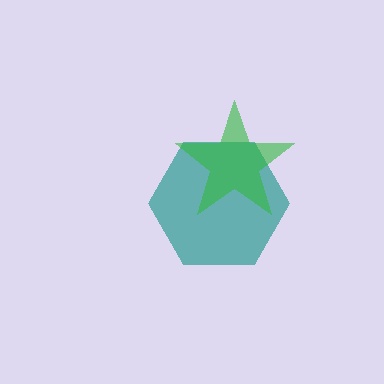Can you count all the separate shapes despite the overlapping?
Yes, there are 2 separate shapes.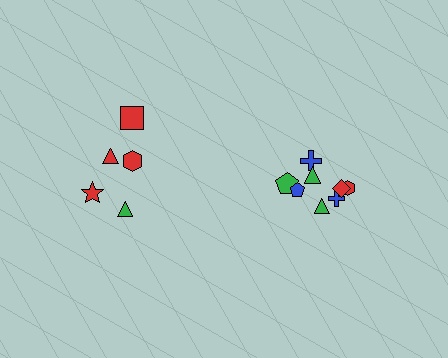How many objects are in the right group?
There are 8 objects.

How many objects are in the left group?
There are 5 objects.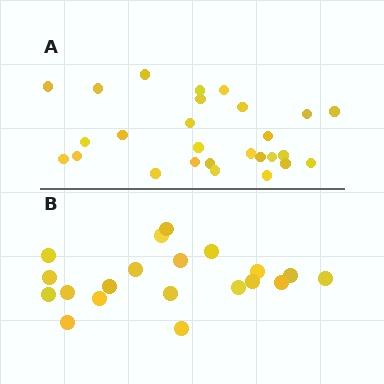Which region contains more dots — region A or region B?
Region A (the top region) has more dots.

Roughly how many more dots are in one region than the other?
Region A has roughly 8 or so more dots than region B.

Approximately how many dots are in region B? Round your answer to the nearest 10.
About 20 dots.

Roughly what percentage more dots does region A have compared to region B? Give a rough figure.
About 35% more.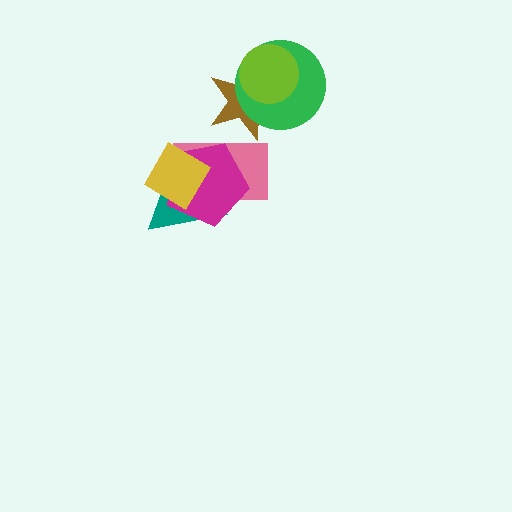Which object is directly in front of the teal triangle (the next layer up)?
The magenta pentagon is directly in front of the teal triangle.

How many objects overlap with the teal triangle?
3 objects overlap with the teal triangle.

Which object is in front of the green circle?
The lime circle is in front of the green circle.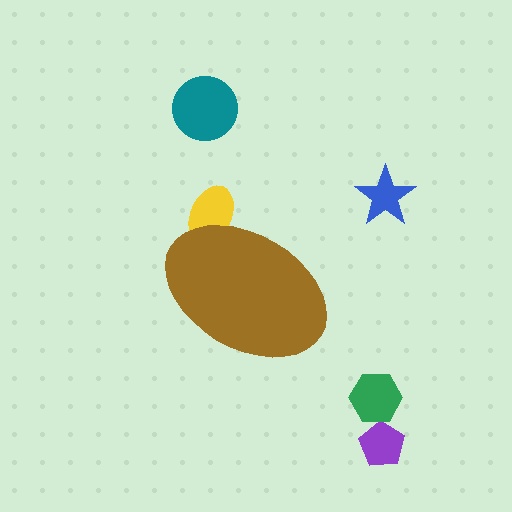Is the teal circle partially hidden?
No, the teal circle is fully visible.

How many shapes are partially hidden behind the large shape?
1 shape is partially hidden.